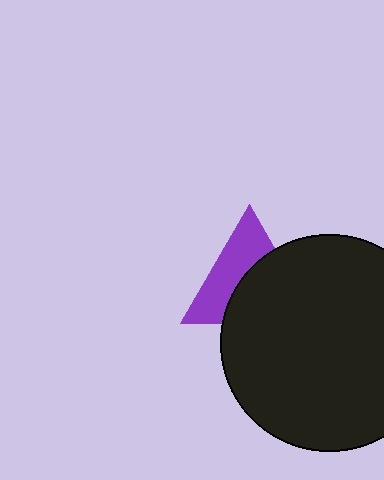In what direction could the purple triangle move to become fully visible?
The purple triangle could move toward the upper-left. That would shift it out from behind the black circle entirely.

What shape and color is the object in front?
The object in front is a black circle.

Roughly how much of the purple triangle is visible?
About half of it is visible (roughly 49%).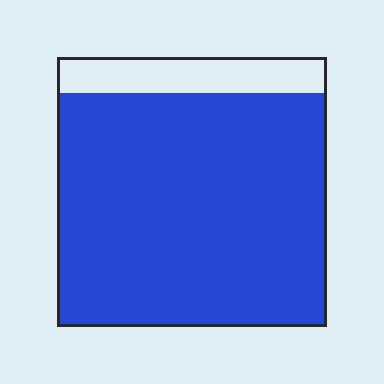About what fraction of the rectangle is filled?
About seven eighths (7/8).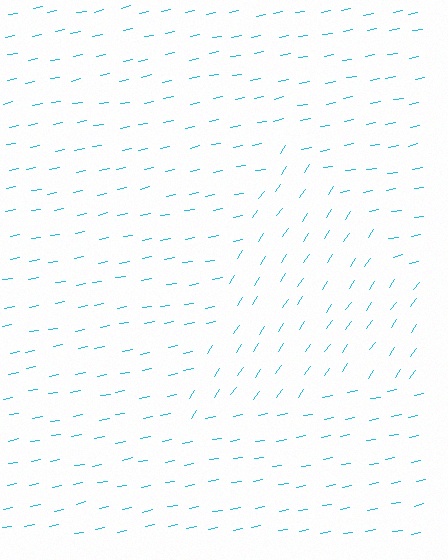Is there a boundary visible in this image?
Yes, there is a texture boundary formed by a change in line orientation.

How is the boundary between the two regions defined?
The boundary is defined purely by a change in line orientation (approximately 45 degrees difference). All lines are the same color and thickness.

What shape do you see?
I see a triangle.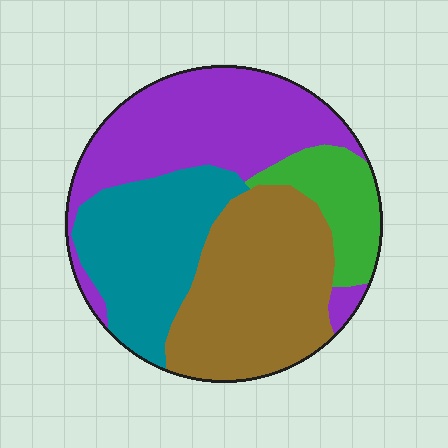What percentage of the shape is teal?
Teal takes up about one quarter (1/4) of the shape.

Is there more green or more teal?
Teal.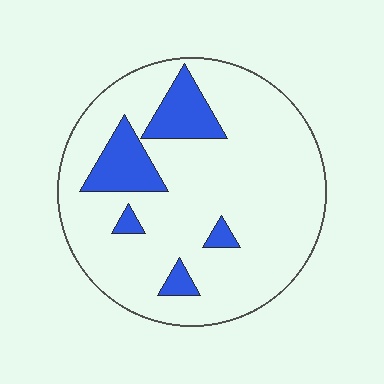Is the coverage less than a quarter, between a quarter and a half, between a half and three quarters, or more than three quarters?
Less than a quarter.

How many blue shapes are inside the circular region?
5.